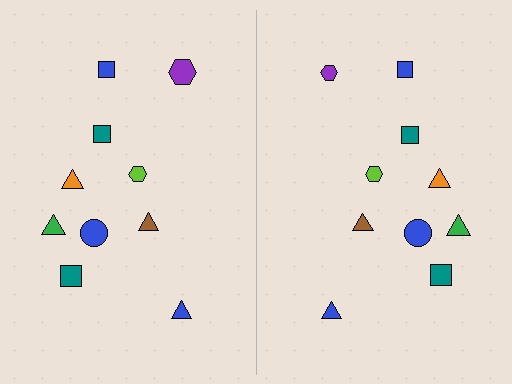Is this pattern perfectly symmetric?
No, the pattern is not perfectly symmetric. The purple hexagon on the right side has a different size than its mirror counterpart.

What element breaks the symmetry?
The purple hexagon on the right side has a different size than its mirror counterpart.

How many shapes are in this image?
There are 20 shapes in this image.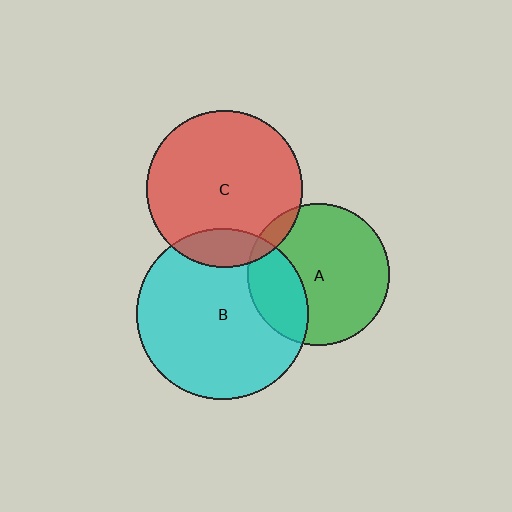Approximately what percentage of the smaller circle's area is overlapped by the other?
Approximately 15%.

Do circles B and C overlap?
Yes.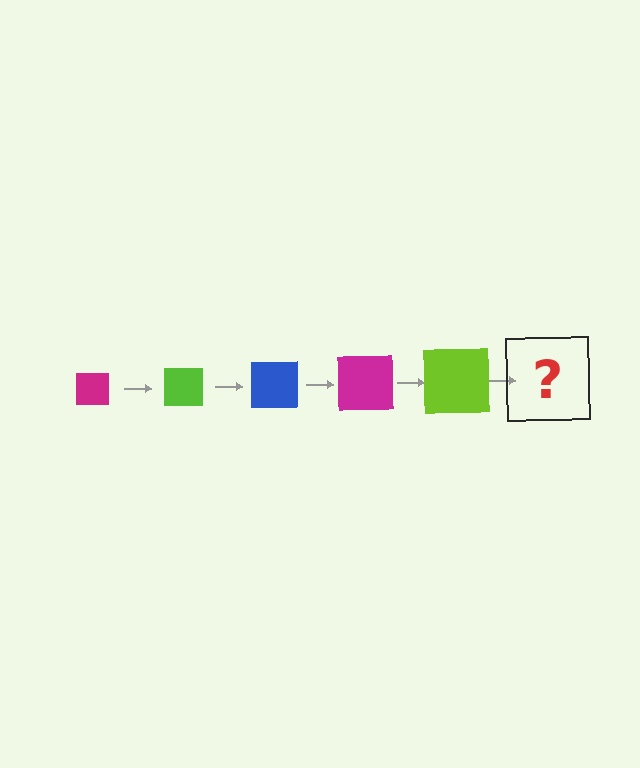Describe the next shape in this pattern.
It should be a blue square, larger than the previous one.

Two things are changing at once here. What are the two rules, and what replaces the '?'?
The two rules are that the square grows larger each step and the color cycles through magenta, lime, and blue. The '?' should be a blue square, larger than the previous one.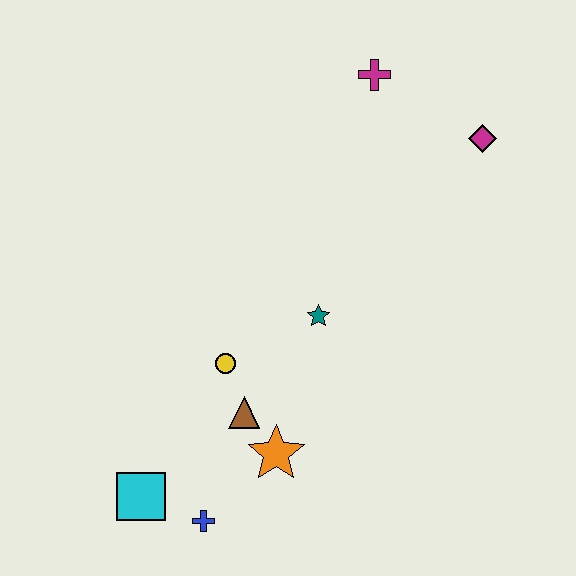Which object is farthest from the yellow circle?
The magenta diamond is farthest from the yellow circle.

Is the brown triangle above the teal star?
No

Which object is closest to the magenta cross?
The magenta diamond is closest to the magenta cross.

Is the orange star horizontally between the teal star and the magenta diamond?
No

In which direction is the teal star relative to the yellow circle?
The teal star is to the right of the yellow circle.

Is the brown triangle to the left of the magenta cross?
Yes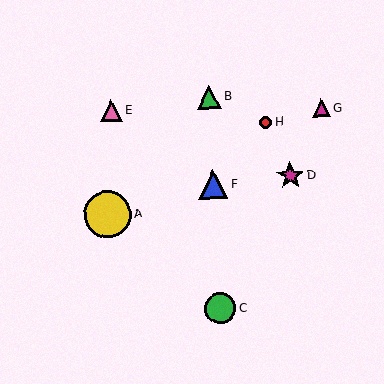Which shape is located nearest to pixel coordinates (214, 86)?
The green triangle (labeled B) at (209, 97) is nearest to that location.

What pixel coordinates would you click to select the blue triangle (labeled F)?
Click at (213, 185) to select the blue triangle F.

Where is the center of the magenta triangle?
The center of the magenta triangle is at (321, 108).